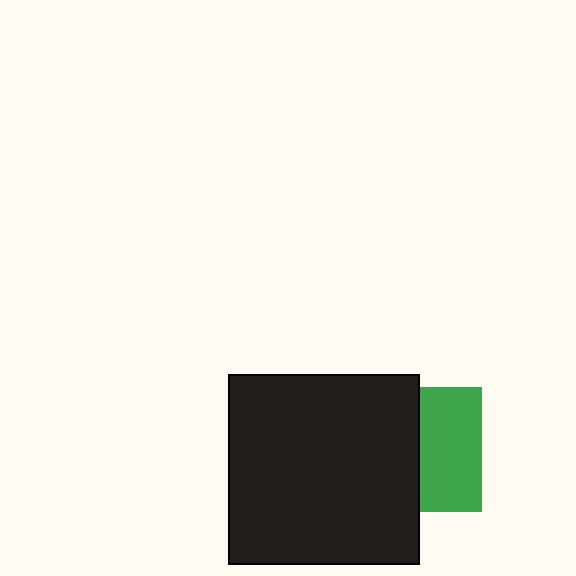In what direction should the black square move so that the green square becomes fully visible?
The black square should move left. That is the shortest direction to clear the overlap and leave the green square fully visible.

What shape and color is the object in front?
The object in front is a black square.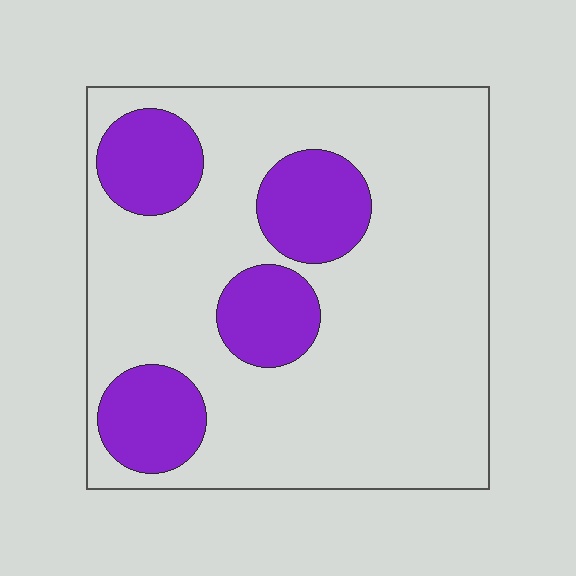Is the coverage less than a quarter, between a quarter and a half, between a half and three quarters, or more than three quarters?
Less than a quarter.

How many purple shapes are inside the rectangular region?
4.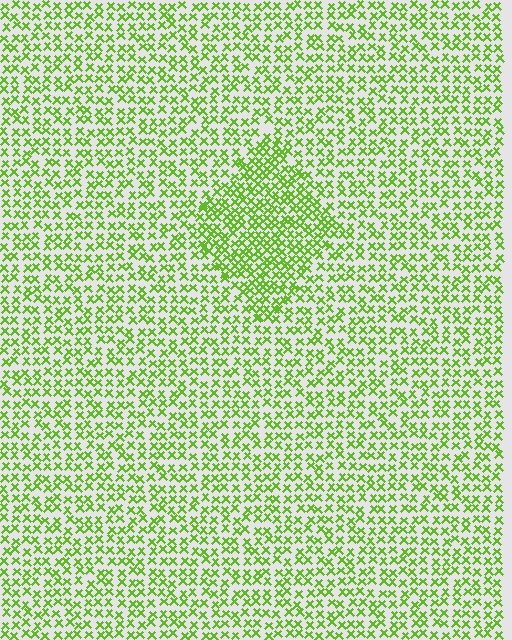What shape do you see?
I see a diamond.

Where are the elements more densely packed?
The elements are more densely packed inside the diamond boundary.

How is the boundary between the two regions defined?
The boundary is defined by a change in element density (approximately 1.6x ratio). All elements are the same color, size, and shape.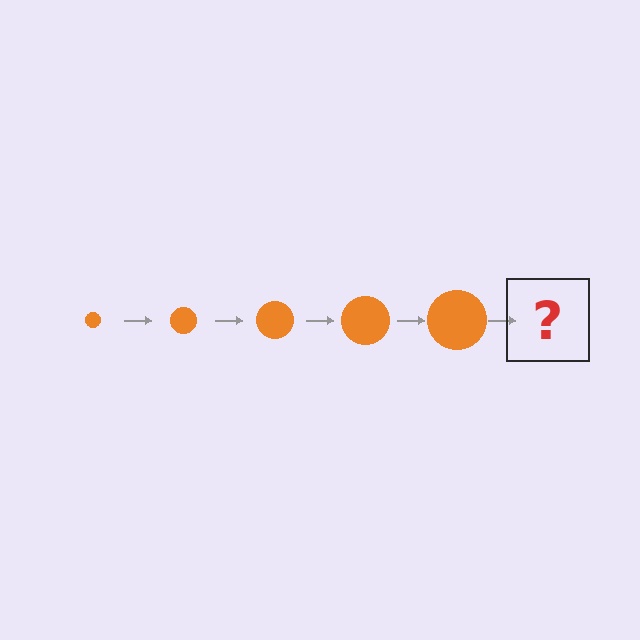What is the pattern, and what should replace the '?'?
The pattern is that the circle gets progressively larger each step. The '?' should be an orange circle, larger than the previous one.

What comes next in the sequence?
The next element should be an orange circle, larger than the previous one.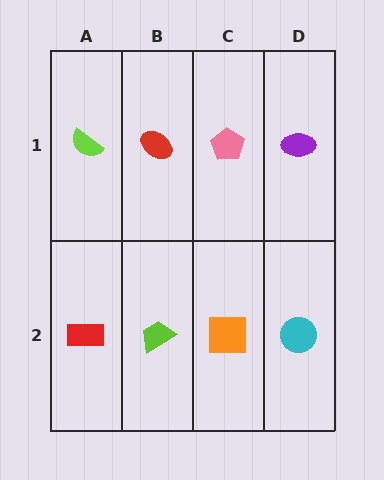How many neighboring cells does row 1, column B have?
3.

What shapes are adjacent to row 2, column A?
A lime semicircle (row 1, column A), a lime trapezoid (row 2, column B).